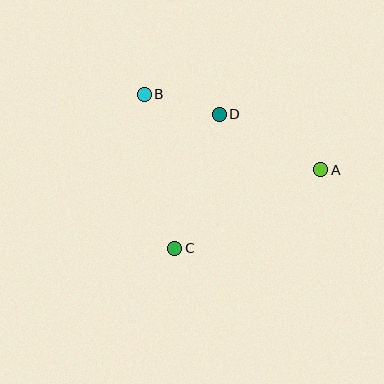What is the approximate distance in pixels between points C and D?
The distance between C and D is approximately 141 pixels.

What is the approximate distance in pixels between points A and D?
The distance between A and D is approximately 116 pixels.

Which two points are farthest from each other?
Points A and B are farthest from each other.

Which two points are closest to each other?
Points B and D are closest to each other.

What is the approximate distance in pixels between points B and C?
The distance between B and C is approximately 157 pixels.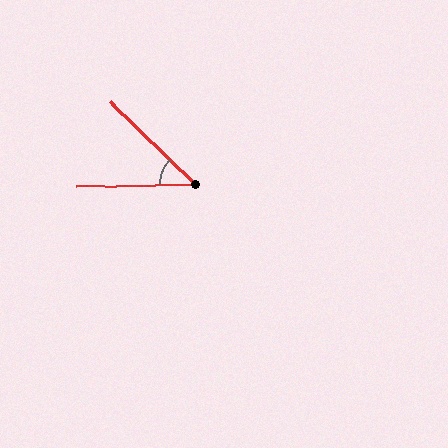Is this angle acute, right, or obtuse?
It is acute.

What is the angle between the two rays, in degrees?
Approximately 45 degrees.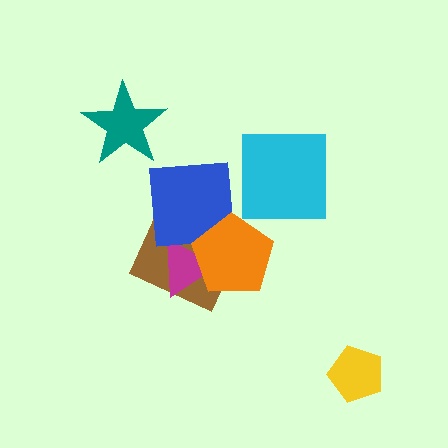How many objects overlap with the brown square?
3 objects overlap with the brown square.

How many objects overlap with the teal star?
0 objects overlap with the teal star.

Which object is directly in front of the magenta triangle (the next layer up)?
The blue square is directly in front of the magenta triangle.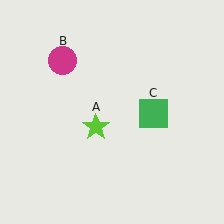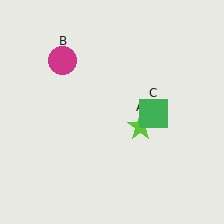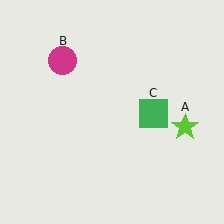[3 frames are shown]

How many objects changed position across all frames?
1 object changed position: lime star (object A).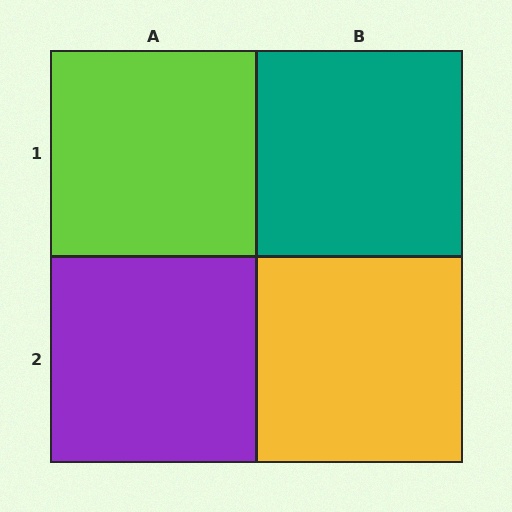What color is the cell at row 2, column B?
Yellow.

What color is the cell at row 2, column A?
Purple.